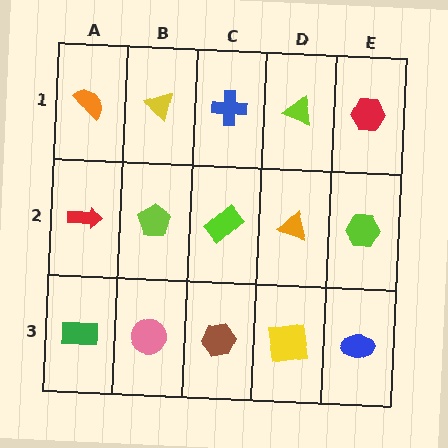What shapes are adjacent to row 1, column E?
A lime hexagon (row 2, column E), a lime triangle (row 1, column D).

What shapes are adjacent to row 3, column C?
A lime rectangle (row 2, column C), a pink circle (row 3, column B), a yellow square (row 3, column D).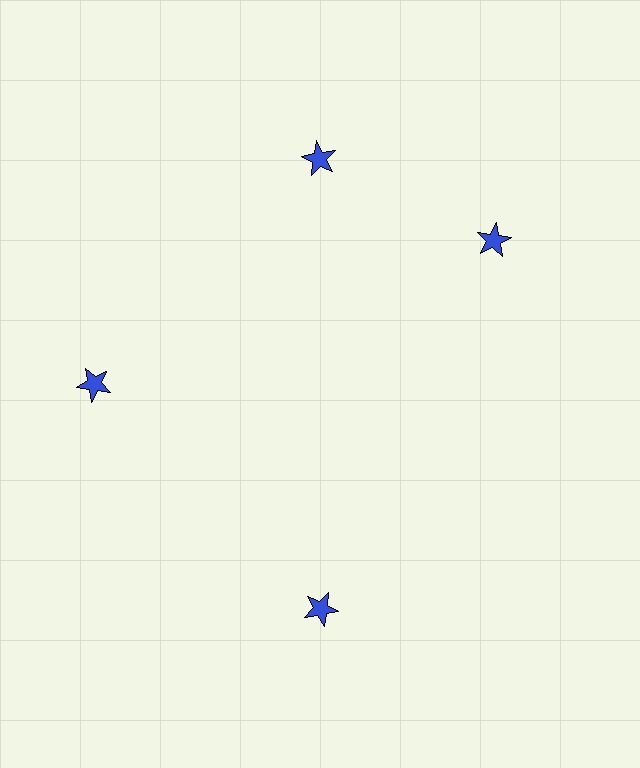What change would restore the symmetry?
The symmetry would be restored by rotating it back into even spacing with its neighbors so that all 4 stars sit at equal angles and equal distance from the center.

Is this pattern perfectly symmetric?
No. The 4 blue stars are arranged in a ring, but one element near the 3 o'clock position is rotated out of alignment along the ring, breaking the 4-fold rotational symmetry.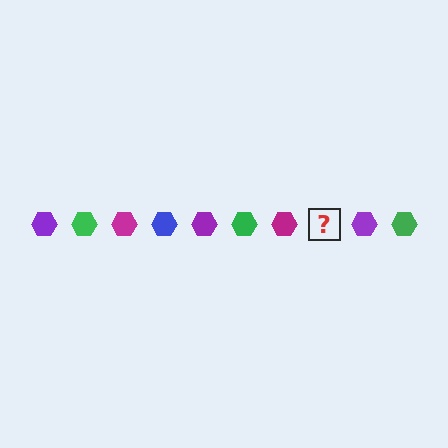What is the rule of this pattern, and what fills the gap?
The rule is that the pattern cycles through purple, green, magenta, blue hexagons. The gap should be filled with a blue hexagon.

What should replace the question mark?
The question mark should be replaced with a blue hexagon.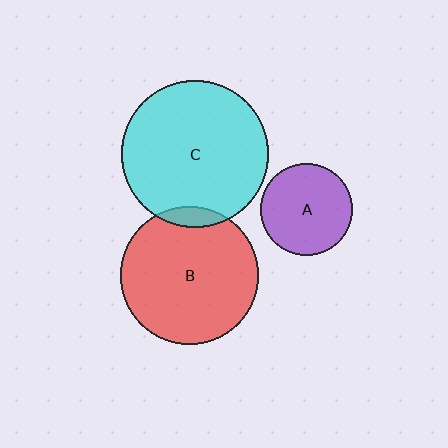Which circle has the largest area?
Circle C (cyan).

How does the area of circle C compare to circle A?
Approximately 2.5 times.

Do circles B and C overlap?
Yes.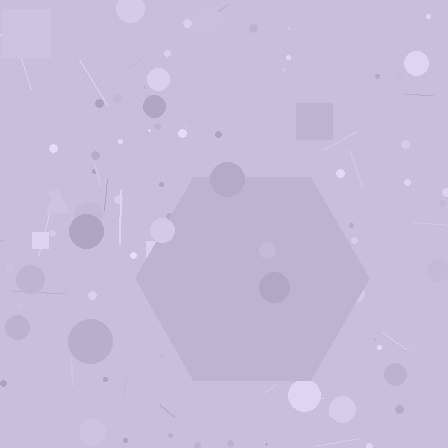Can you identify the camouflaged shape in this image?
The camouflaged shape is a hexagon.